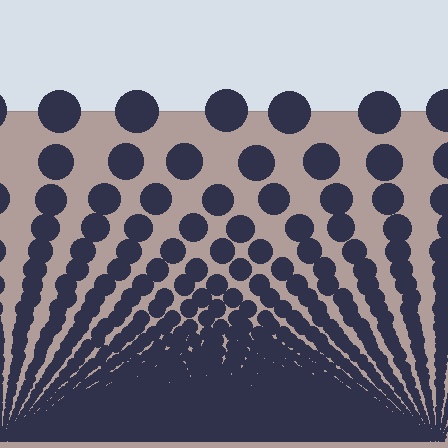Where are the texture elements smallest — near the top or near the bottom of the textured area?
Near the bottom.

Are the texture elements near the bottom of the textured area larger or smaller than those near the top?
Smaller. The gradient is inverted — elements near the bottom are smaller and denser.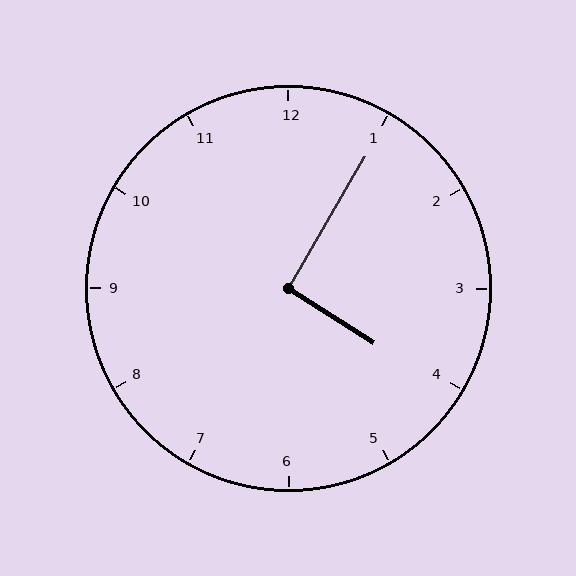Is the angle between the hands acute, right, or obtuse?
It is right.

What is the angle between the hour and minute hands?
Approximately 92 degrees.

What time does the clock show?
4:05.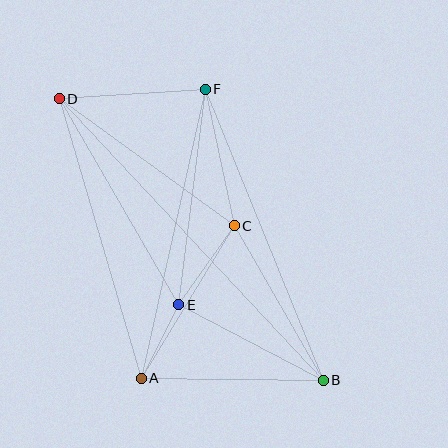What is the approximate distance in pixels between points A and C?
The distance between A and C is approximately 179 pixels.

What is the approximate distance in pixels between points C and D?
The distance between C and D is approximately 216 pixels.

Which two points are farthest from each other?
Points B and D are farthest from each other.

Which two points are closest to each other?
Points A and E are closest to each other.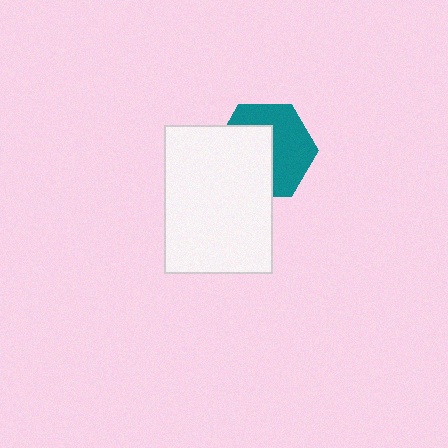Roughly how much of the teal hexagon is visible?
About half of it is visible (roughly 52%).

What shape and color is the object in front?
The object in front is a white rectangle.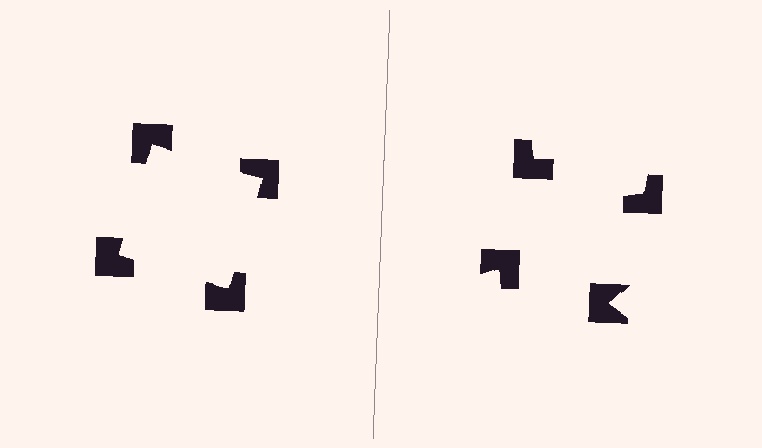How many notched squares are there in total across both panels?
8 — 4 on each side.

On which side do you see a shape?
An illusory square appears on the left side. On the right side the wedge cuts are rotated, so no coherent shape forms.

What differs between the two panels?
The notched squares are positioned identically on both sides; only the wedge orientations differ. On the left they align to a square; on the right they are misaligned.